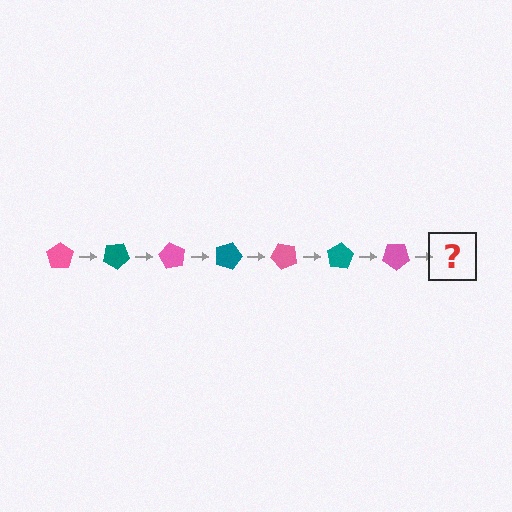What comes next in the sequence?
The next element should be a teal pentagon, rotated 210 degrees from the start.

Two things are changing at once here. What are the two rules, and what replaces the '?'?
The two rules are that it rotates 30 degrees each step and the color cycles through pink and teal. The '?' should be a teal pentagon, rotated 210 degrees from the start.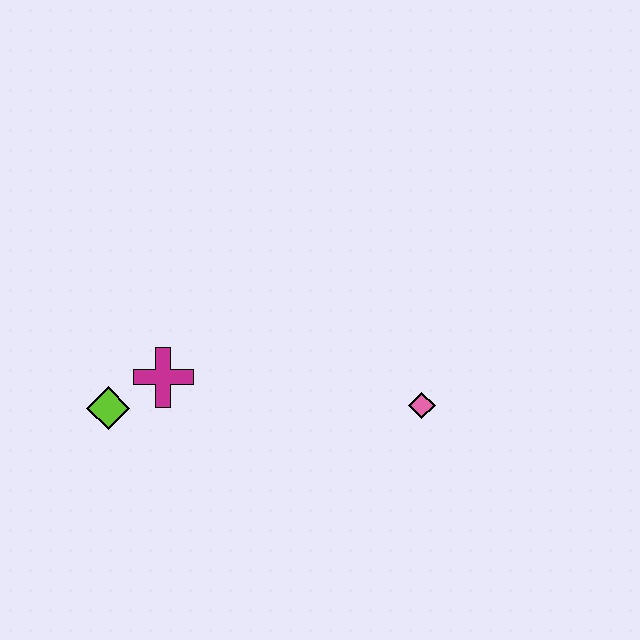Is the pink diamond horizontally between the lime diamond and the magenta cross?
No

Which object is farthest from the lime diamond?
The pink diamond is farthest from the lime diamond.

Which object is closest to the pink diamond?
The magenta cross is closest to the pink diamond.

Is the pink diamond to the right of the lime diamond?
Yes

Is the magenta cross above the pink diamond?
Yes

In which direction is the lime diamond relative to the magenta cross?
The lime diamond is to the left of the magenta cross.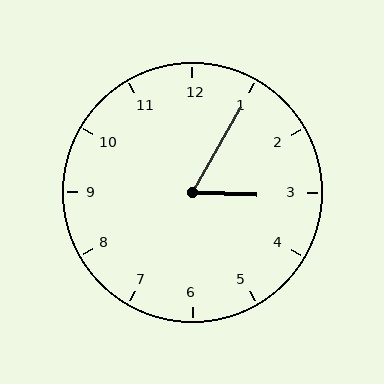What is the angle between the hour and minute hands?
Approximately 62 degrees.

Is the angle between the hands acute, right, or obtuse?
It is acute.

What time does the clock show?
3:05.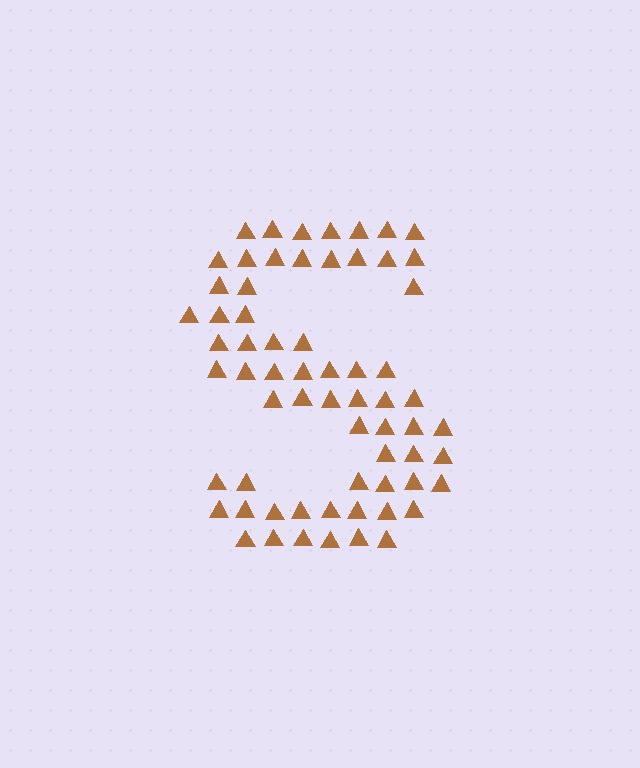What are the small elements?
The small elements are triangles.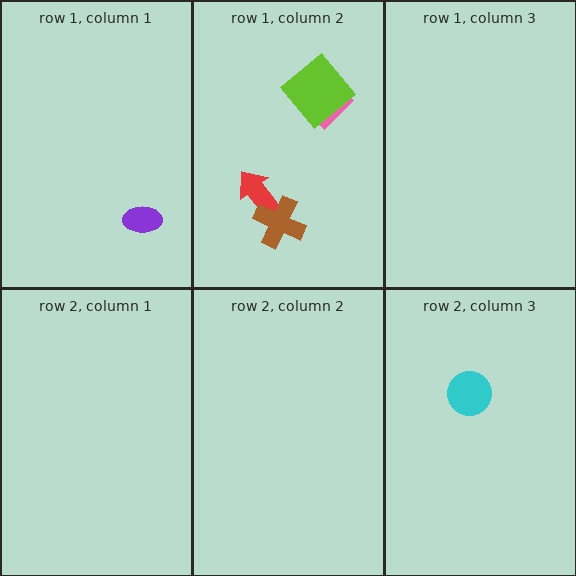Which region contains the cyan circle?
The row 2, column 3 region.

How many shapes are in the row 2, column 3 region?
1.